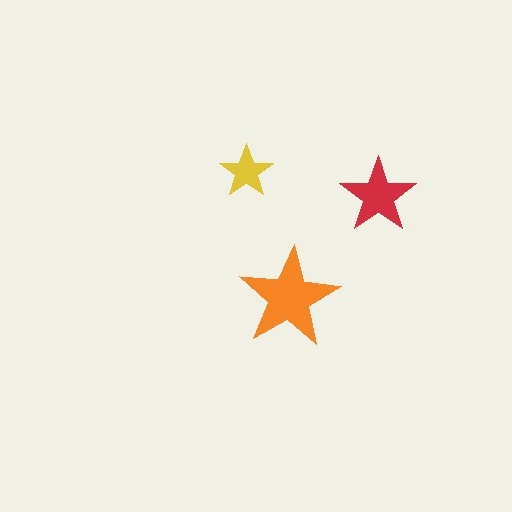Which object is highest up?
The yellow star is topmost.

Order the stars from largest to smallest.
the orange one, the red one, the yellow one.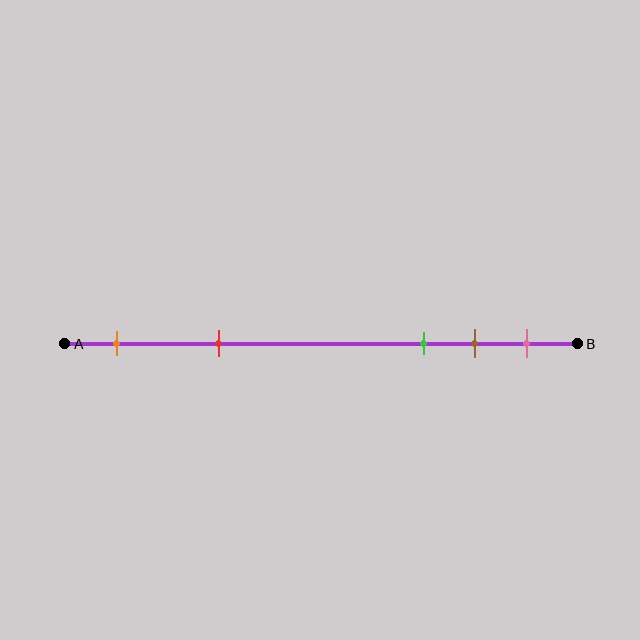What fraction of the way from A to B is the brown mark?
The brown mark is approximately 80% (0.8) of the way from A to B.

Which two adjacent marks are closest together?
The brown and pink marks are the closest adjacent pair.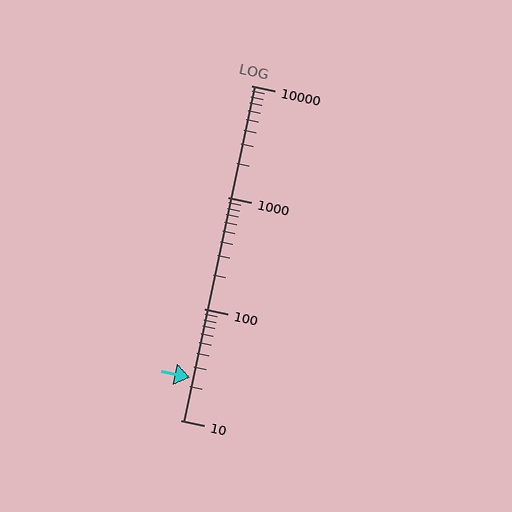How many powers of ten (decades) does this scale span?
The scale spans 3 decades, from 10 to 10000.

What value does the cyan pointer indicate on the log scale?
The pointer indicates approximately 24.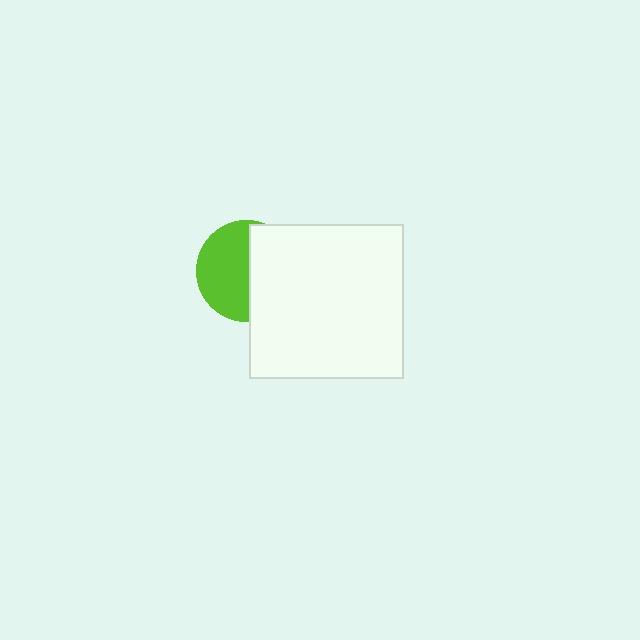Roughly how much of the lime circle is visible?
About half of it is visible (roughly 54%).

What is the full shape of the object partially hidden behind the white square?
The partially hidden object is a lime circle.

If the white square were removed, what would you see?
You would see the complete lime circle.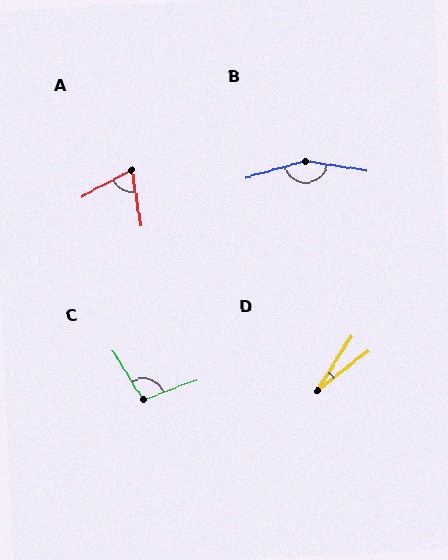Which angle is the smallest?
D, at approximately 20 degrees.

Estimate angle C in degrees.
Approximately 101 degrees.